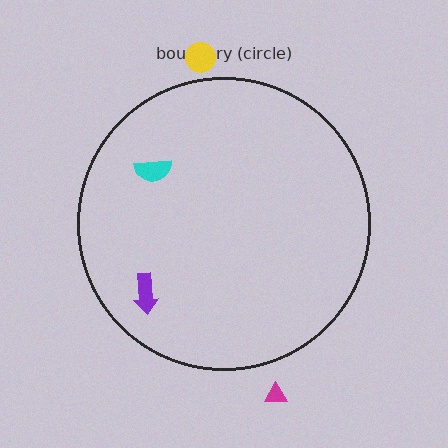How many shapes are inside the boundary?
2 inside, 2 outside.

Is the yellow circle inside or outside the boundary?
Outside.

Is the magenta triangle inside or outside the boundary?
Outside.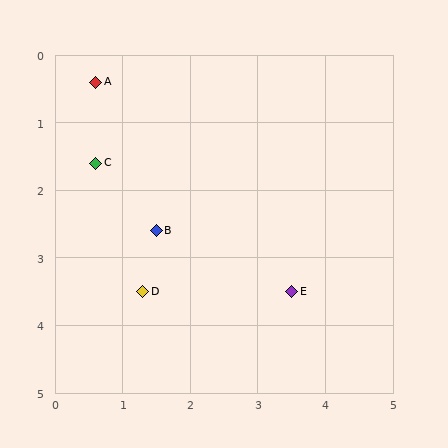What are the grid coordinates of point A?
Point A is at approximately (0.6, 0.4).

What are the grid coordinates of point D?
Point D is at approximately (1.3, 3.5).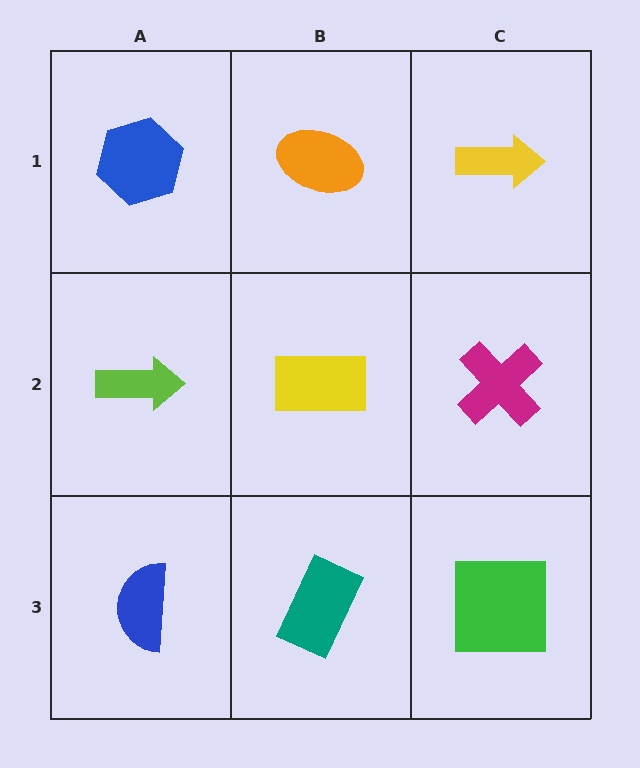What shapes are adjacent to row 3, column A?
A lime arrow (row 2, column A), a teal rectangle (row 3, column B).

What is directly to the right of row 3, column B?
A green square.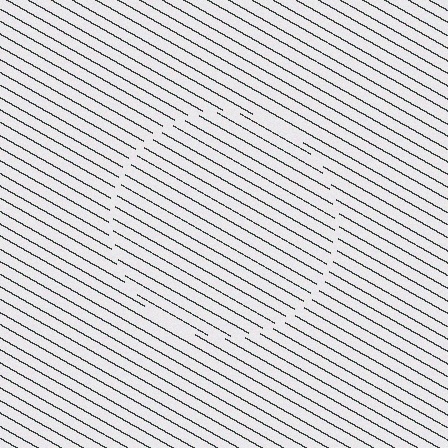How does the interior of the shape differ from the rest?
The interior of the shape contains the same grating, shifted by half a period — the contour is defined by the phase discontinuity where line-ends from the inner and outer gratings abut.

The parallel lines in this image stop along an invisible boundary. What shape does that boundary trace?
An illusory circle. The interior of the shape contains the same grating, shifted by half a period — the contour is defined by the phase discontinuity where line-ends from the inner and outer gratings abut.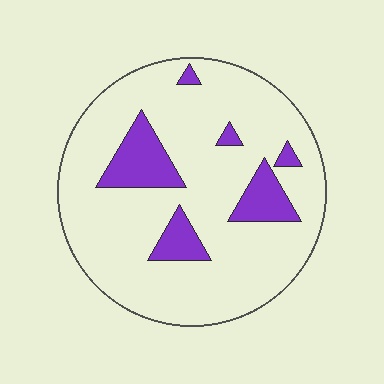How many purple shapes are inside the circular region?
6.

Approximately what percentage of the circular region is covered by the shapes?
Approximately 15%.